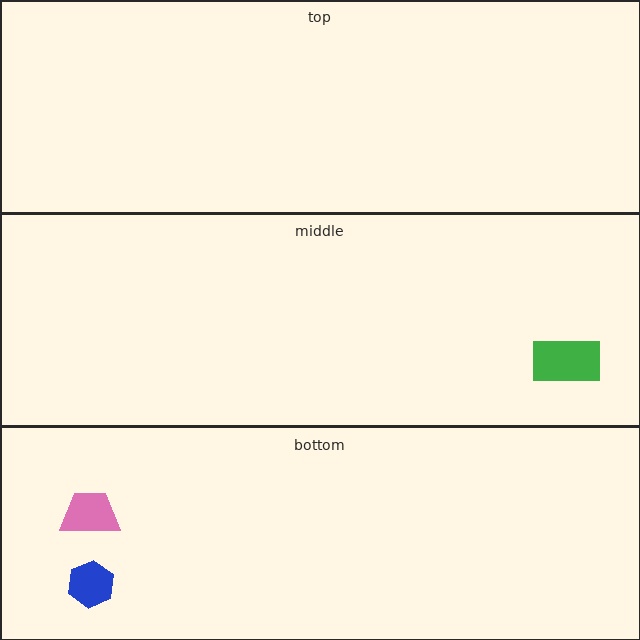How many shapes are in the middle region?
1.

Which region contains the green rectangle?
The middle region.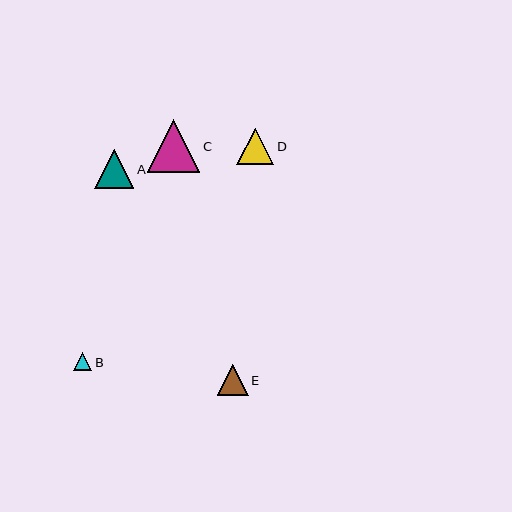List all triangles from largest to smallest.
From largest to smallest: C, A, D, E, B.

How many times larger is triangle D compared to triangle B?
Triangle D is approximately 2.0 times the size of triangle B.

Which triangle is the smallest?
Triangle B is the smallest with a size of approximately 18 pixels.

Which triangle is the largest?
Triangle C is the largest with a size of approximately 53 pixels.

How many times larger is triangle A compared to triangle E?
Triangle A is approximately 1.2 times the size of triangle E.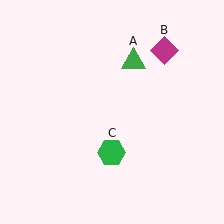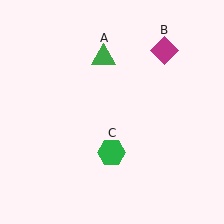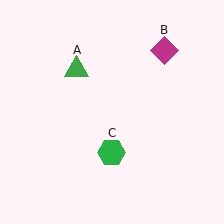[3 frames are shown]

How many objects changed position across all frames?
1 object changed position: green triangle (object A).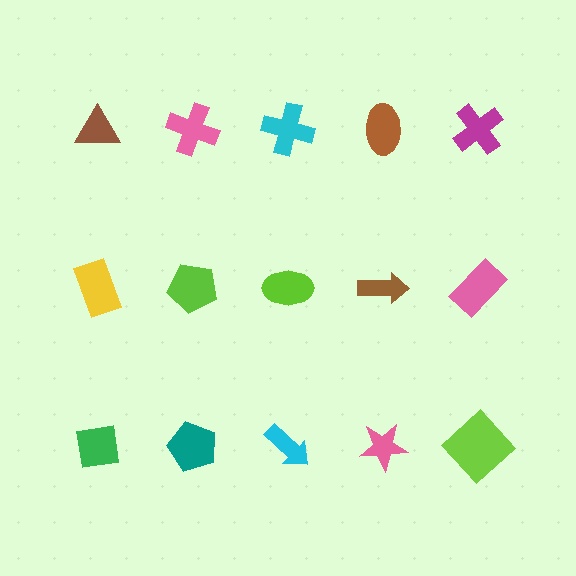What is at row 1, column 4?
A brown ellipse.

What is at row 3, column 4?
A pink star.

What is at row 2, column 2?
A lime pentagon.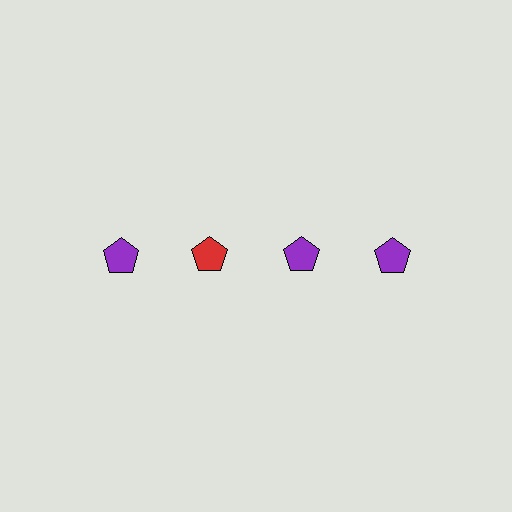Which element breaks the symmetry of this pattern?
The red pentagon in the top row, second from left column breaks the symmetry. All other shapes are purple pentagons.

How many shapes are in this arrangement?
There are 4 shapes arranged in a grid pattern.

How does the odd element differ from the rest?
It has a different color: red instead of purple.